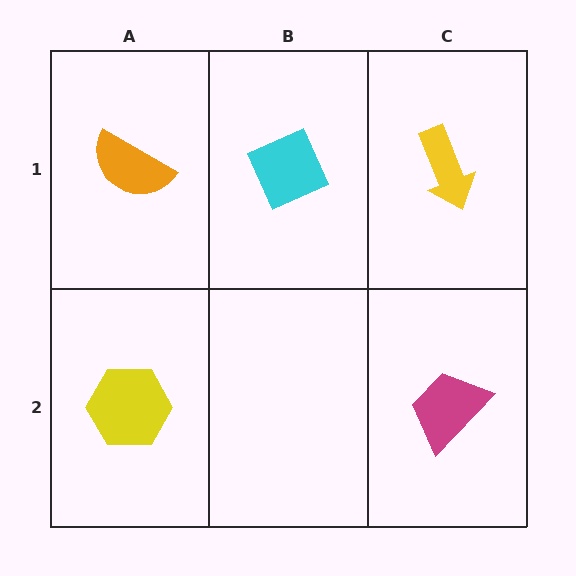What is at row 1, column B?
A cyan diamond.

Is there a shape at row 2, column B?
No, that cell is empty.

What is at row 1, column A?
An orange semicircle.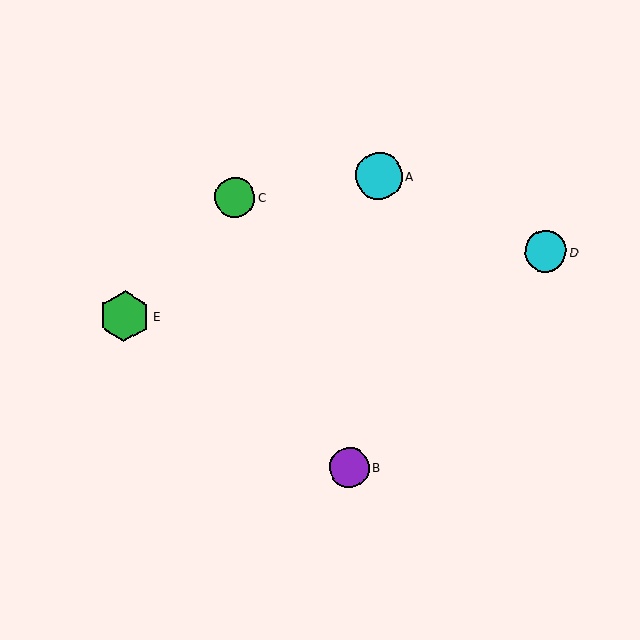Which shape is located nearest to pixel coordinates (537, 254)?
The cyan circle (labeled D) at (545, 251) is nearest to that location.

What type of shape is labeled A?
Shape A is a cyan circle.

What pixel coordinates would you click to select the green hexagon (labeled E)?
Click at (125, 316) to select the green hexagon E.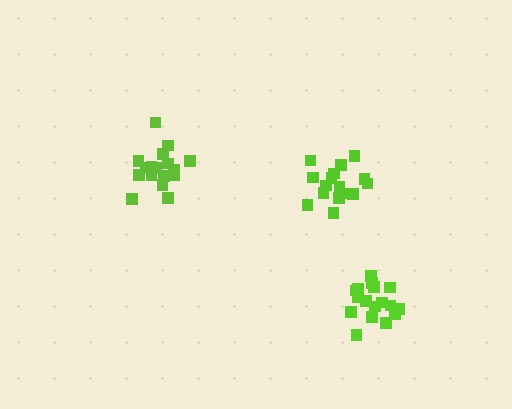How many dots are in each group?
Group 1: 17 dots, Group 2: 17 dots, Group 3: 17 dots (51 total).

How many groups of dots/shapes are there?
There are 3 groups.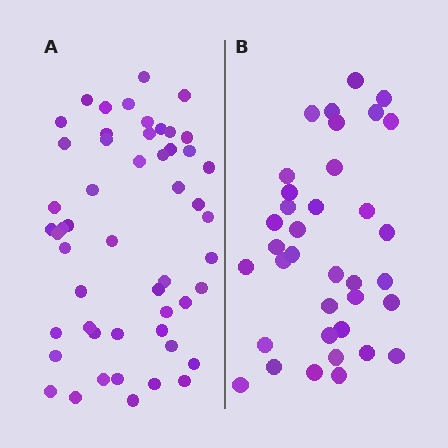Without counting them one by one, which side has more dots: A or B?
Region A (the left region) has more dots.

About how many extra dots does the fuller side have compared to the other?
Region A has approximately 15 more dots than region B.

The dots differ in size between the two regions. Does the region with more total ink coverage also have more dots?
No. Region B has more total ink coverage because its dots are larger, but region A actually contains more individual dots. Total area can be misleading — the number of items is what matters here.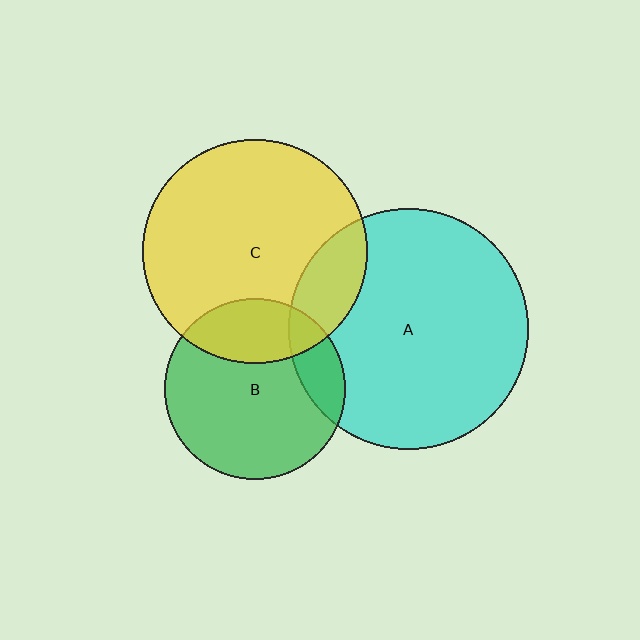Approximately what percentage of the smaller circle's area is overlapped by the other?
Approximately 25%.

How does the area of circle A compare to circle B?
Approximately 1.8 times.